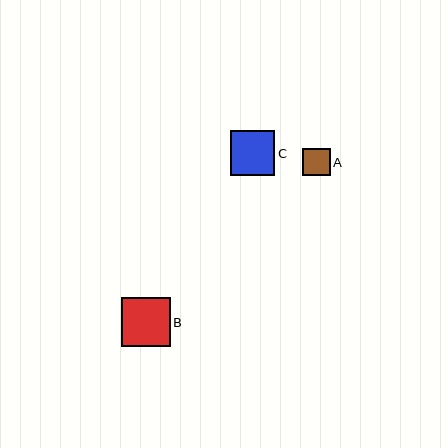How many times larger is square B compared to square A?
Square B is approximately 1.8 times the size of square A.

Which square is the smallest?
Square A is the smallest with a size of approximately 27 pixels.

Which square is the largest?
Square B is the largest with a size of approximately 49 pixels.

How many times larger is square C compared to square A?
Square C is approximately 1.6 times the size of square A.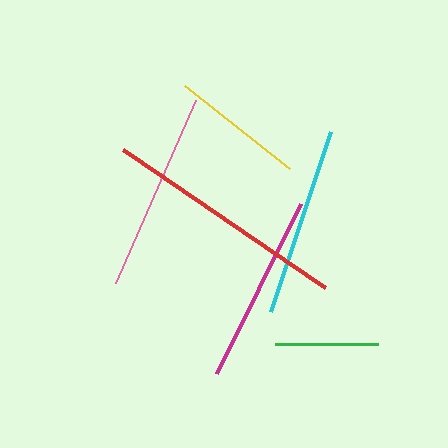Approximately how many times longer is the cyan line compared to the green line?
The cyan line is approximately 1.8 times the length of the green line.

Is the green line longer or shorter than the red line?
The red line is longer than the green line.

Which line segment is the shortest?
The green line is the shortest at approximately 103 pixels.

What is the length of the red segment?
The red segment is approximately 244 pixels long.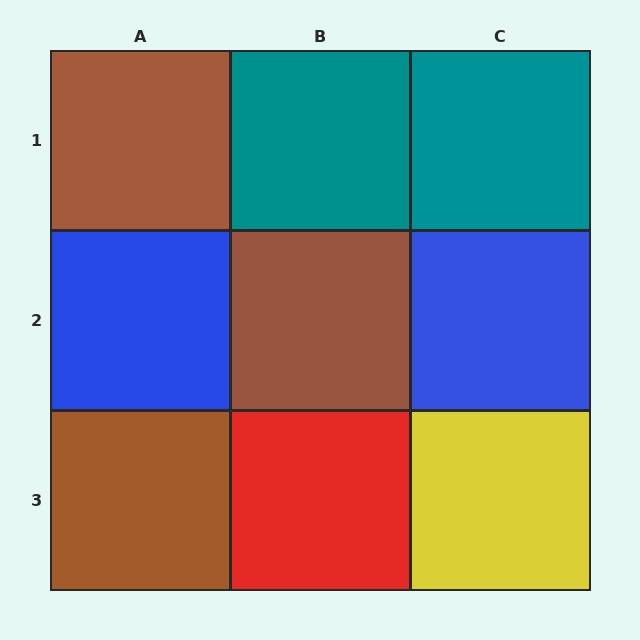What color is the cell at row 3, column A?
Brown.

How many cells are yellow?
1 cell is yellow.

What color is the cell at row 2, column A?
Blue.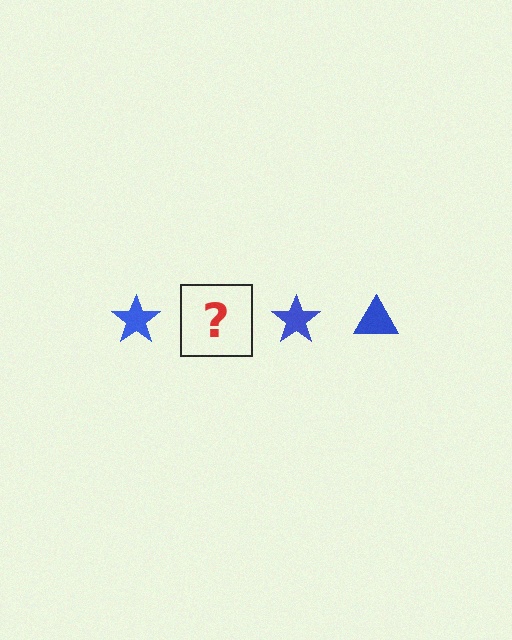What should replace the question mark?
The question mark should be replaced with a blue triangle.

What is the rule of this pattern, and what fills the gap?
The rule is that the pattern cycles through star, triangle shapes in blue. The gap should be filled with a blue triangle.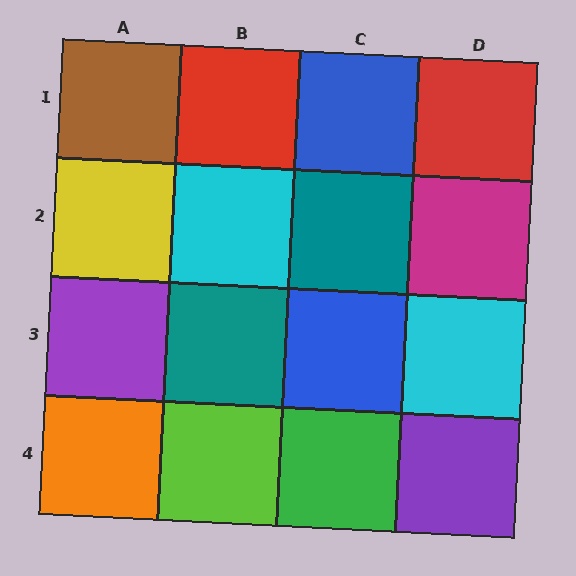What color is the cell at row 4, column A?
Orange.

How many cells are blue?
2 cells are blue.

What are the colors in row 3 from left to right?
Purple, teal, blue, cyan.